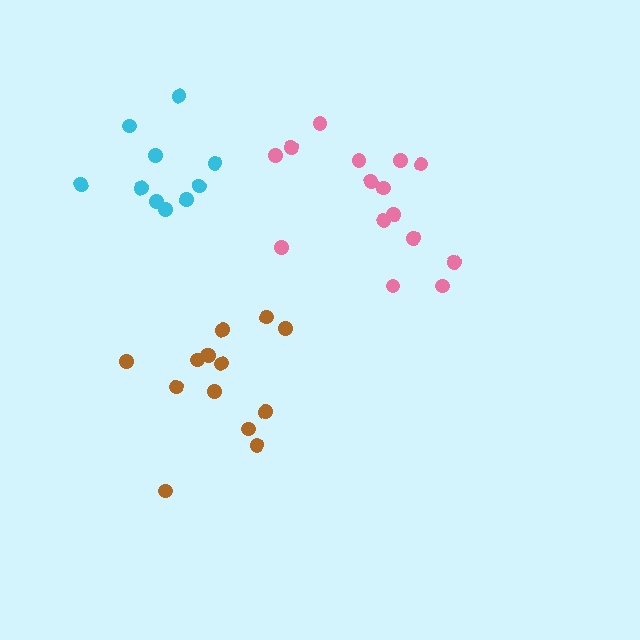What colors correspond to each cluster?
The clusters are colored: cyan, brown, pink.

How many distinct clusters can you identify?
There are 3 distinct clusters.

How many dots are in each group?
Group 1: 10 dots, Group 2: 14 dots, Group 3: 15 dots (39 total).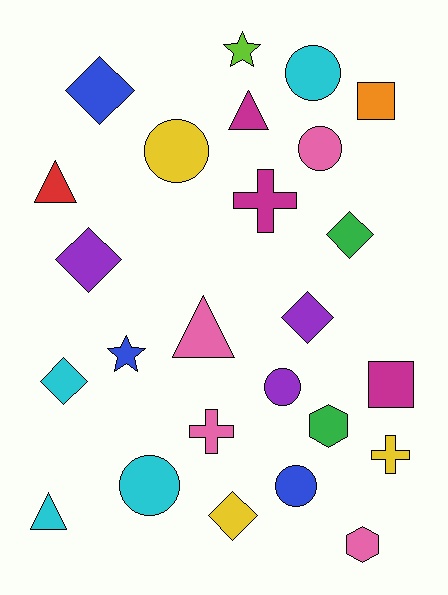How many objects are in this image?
There are 25 objects.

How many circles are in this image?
There are 6 circles.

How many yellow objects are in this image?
There are 3 yellow objects.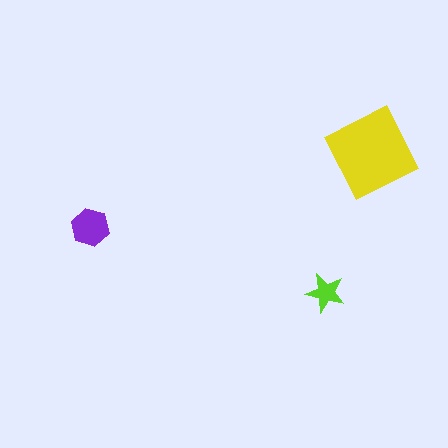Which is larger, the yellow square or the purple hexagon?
The yellow square.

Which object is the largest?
The yellow square.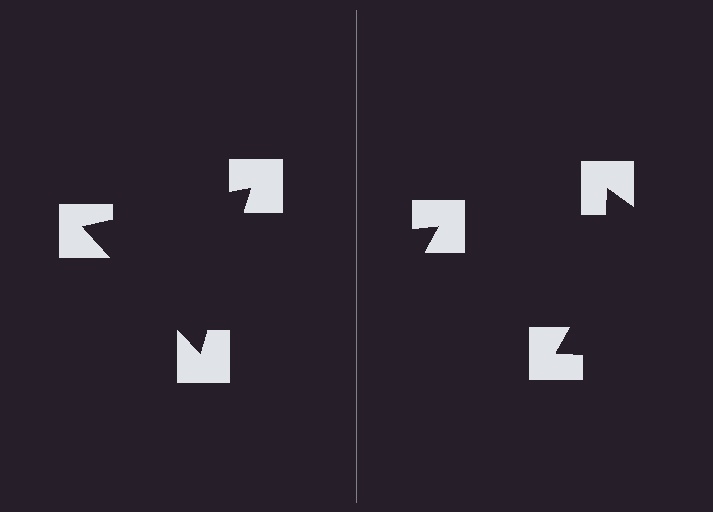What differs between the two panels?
The notched squares are positioned identically on both sides; only the wedge orientations differ. On the left they align to a triangle; on the right they are misaligned.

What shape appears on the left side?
An illusory triangle.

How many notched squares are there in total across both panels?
6 — 3 on each side.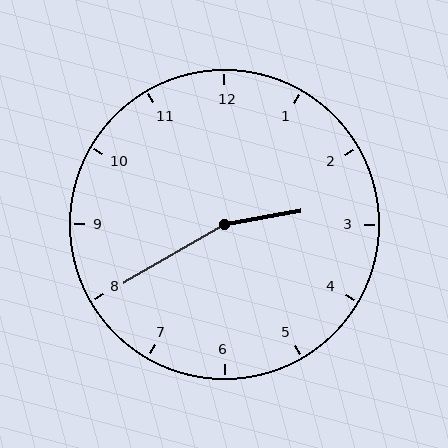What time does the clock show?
2:40.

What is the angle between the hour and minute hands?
Approximately 160 degrees.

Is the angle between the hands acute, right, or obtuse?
It is obtuse.